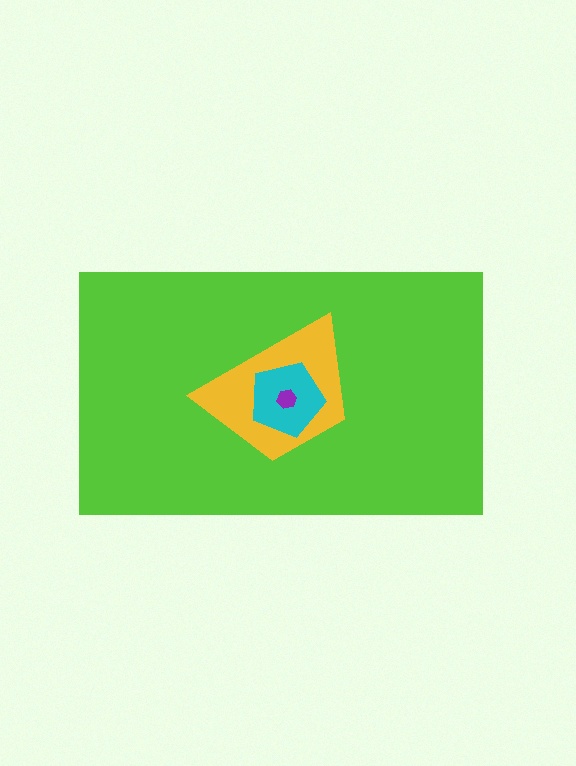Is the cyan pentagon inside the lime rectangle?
Yes.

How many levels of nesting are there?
4.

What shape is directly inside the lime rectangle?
The yellow trapezoid.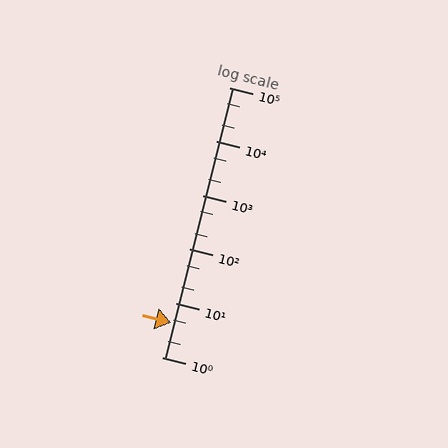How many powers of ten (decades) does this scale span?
The scale spans 5 decades, from 1 to 100000.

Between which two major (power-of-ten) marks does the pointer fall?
The pointer is between 1 and 10.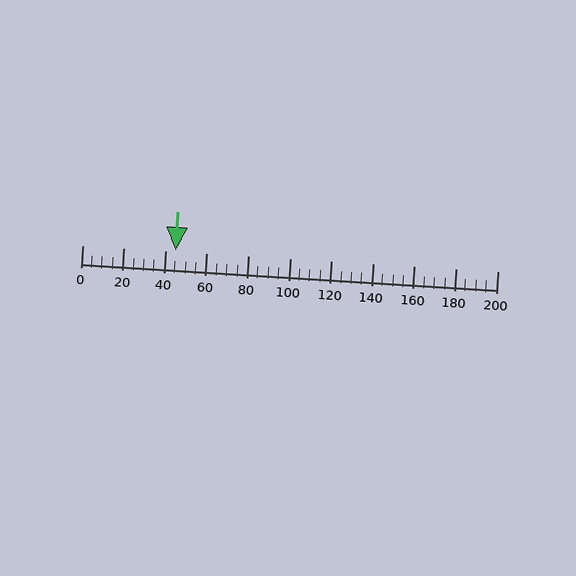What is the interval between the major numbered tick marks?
The major tick marks are spaced 20 units apart.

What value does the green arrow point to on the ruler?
The green arrow points to approximately 45.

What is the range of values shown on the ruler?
The ruler shows values from 0 to 200.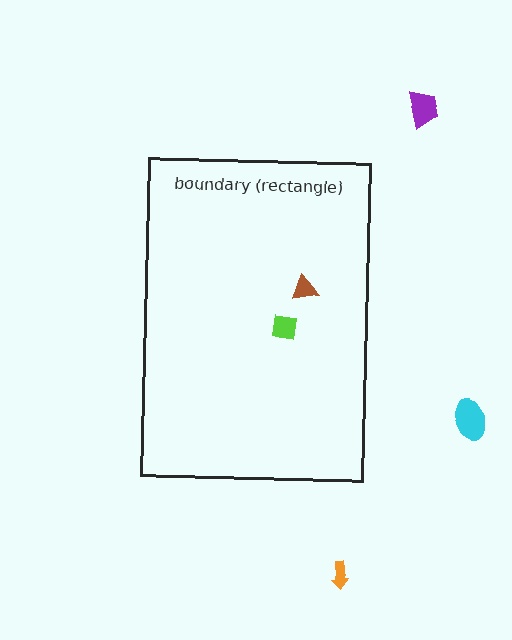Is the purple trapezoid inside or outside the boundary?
Outside.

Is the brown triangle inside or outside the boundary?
Inside.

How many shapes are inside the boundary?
2 inside, 3 outside.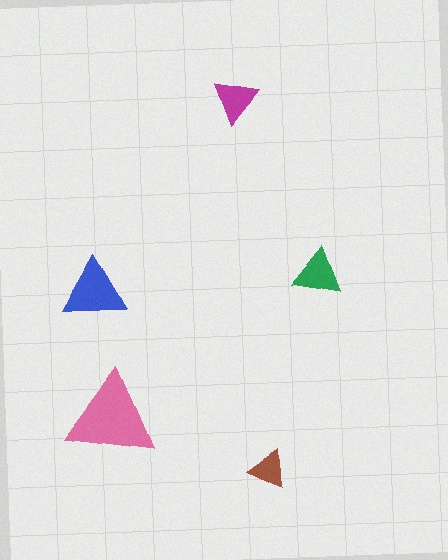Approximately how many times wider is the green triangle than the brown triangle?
About 1.5 times wider.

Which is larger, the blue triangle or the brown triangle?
The blue one.